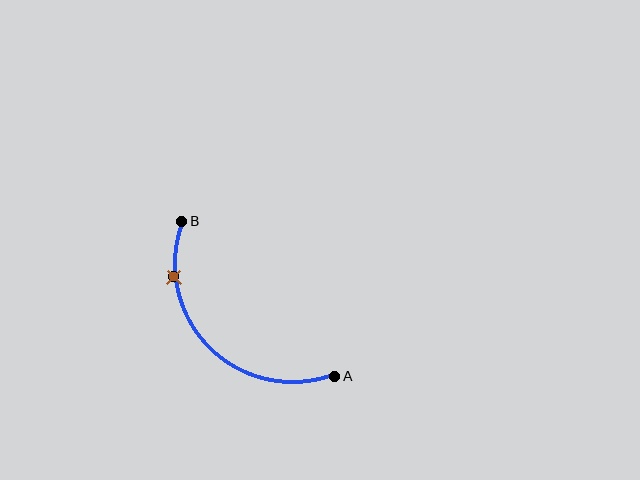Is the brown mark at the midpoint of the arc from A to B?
No. The brown mark lies on the arc but is closer to endpoint B. The arc midpoint would be at the point on the curve equidistant along the arc from both A and B.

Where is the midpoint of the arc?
The arc midpoint is the point on the curve farthest from the straight line joining A and B. It sits below and to the left of that line.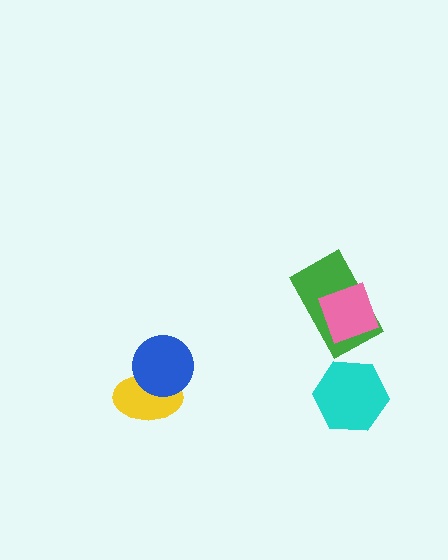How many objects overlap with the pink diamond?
1 object overlaps with the pink diamond.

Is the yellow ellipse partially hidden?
Yes, it is partially covered by another shape.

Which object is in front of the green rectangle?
The pink diamond is in front of the green rectangle.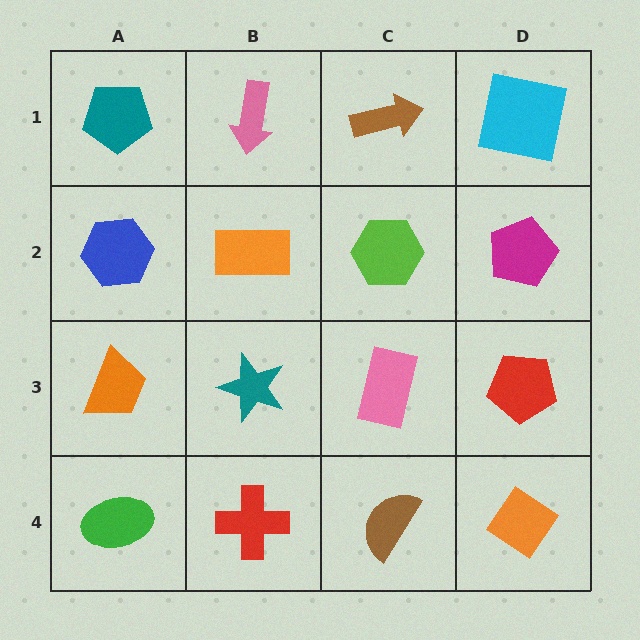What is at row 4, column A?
A green ellipse.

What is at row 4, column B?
A red cross.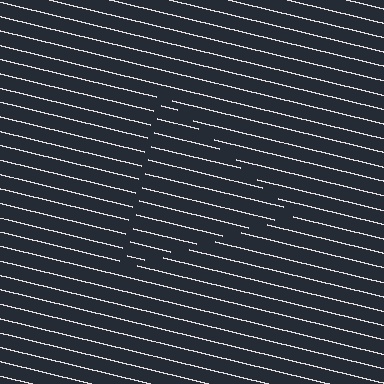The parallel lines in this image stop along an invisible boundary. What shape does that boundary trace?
An illusory triangle. The interior of the shape contains the same grating, shifted by half a period — the contour is defined by the phase discontinuity where line-ends from the inner and outer gratings abut.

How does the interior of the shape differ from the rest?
The interior of the shape contains the same grating, shifted by half a period — the contour is defined by the phase discontinuity where line-ends from the inner and outer gratings abut.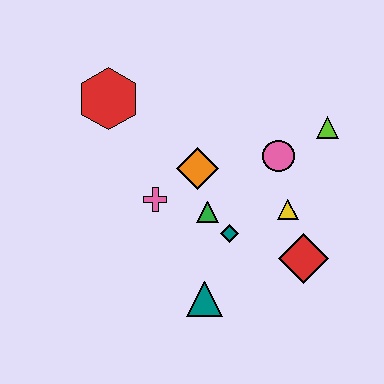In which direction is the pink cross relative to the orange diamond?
The pink cross is to the left of the orange diamond.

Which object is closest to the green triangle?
The teal diamond is closest to the green triangle.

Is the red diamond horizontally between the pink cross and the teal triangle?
No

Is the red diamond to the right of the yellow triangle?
Yes